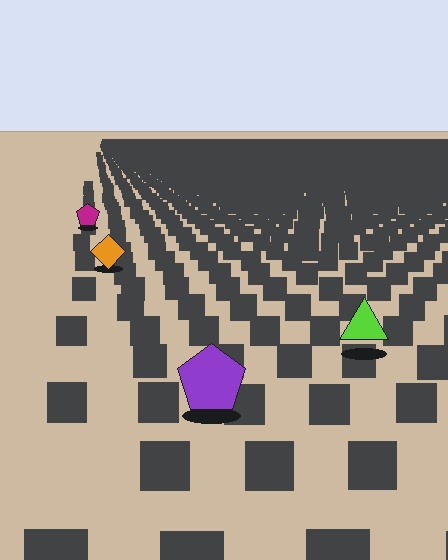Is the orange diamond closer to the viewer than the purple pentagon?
No. The purple pentagon is closer — you can tell from the texture gradient: the ground texture is coarser near it.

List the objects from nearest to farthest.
From nearest to farthest: the purple pentagon, the lime triangle, the orange diamond, the magenta pentagon.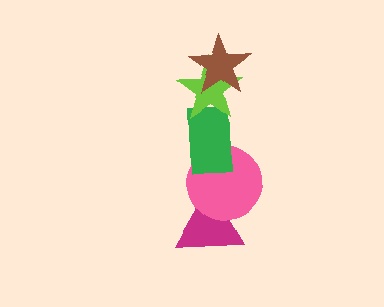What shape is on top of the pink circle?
The green rectangle is on top of the pink circle.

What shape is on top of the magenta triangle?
The pink circle is on top of the magenta triangle.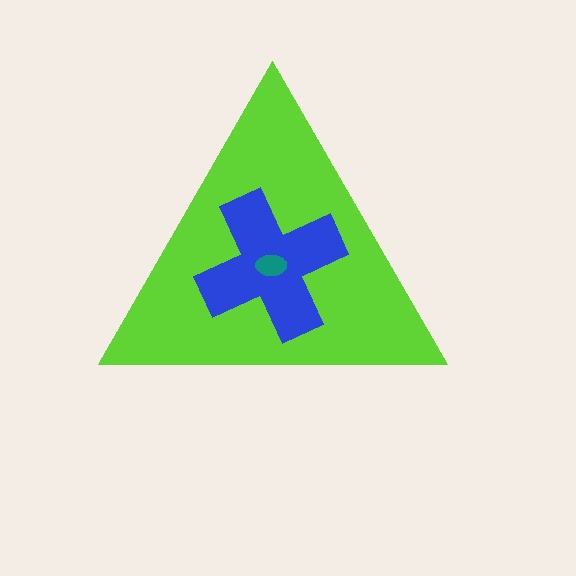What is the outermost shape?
The lime triangle.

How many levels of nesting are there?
3.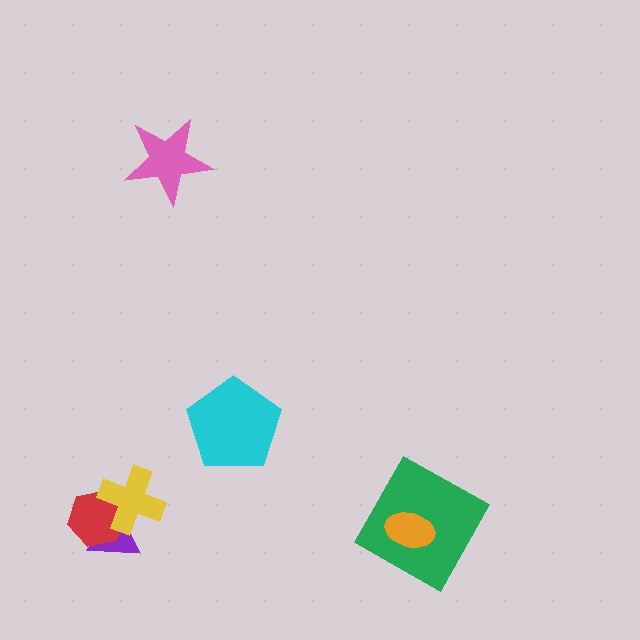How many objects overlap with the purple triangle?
2 objects overlap with the purple triangle.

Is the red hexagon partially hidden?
Yes, it is partially covered by another shape.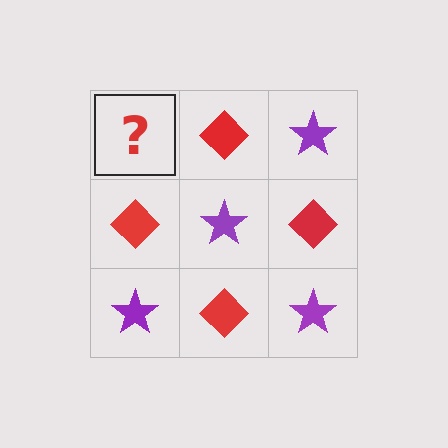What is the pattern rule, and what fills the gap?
The rule is that it alternates purple star and red diamond in a checkerboard pattern. The gap should be filled with a purple star.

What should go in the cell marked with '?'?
The missing cell should contain a purple star.